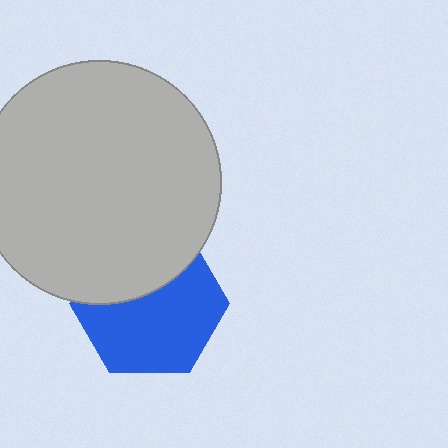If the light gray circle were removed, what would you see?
You would see the complete blue hexagon.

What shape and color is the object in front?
The object in front is a light gray circle.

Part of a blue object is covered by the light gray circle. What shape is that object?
It is a hexagon.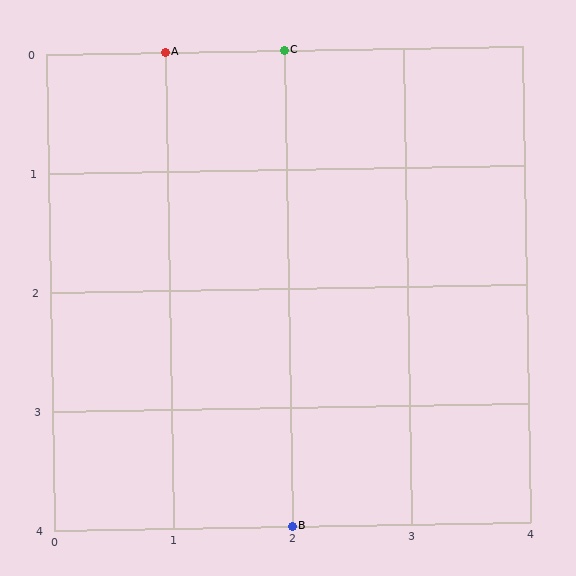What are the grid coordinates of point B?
Point B is at grid coordinates (2, 4).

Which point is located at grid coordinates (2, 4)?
Point B is at (2, 4).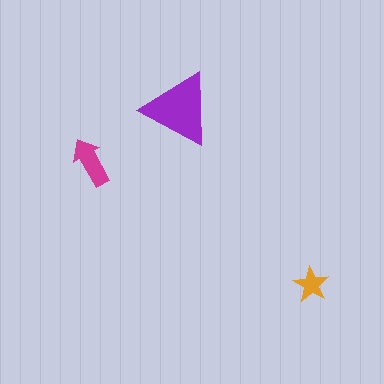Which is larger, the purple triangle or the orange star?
The purple triangle.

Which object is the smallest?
The orange star.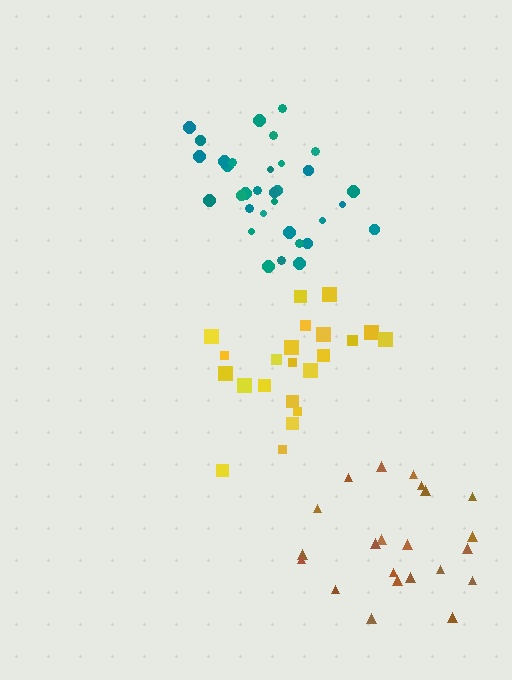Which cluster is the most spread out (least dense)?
Brown.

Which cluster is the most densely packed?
Teal.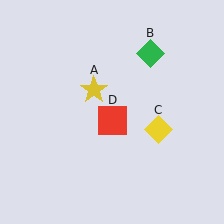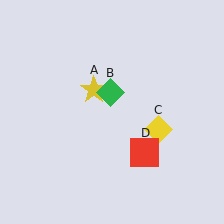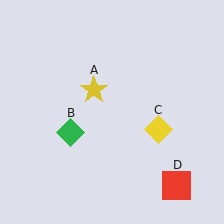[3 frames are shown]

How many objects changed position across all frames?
2 objects changed position: green diamond (object B), red square (object D).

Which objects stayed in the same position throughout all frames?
Yellow star (object A) and yellow diamond (object C) remained stationary.